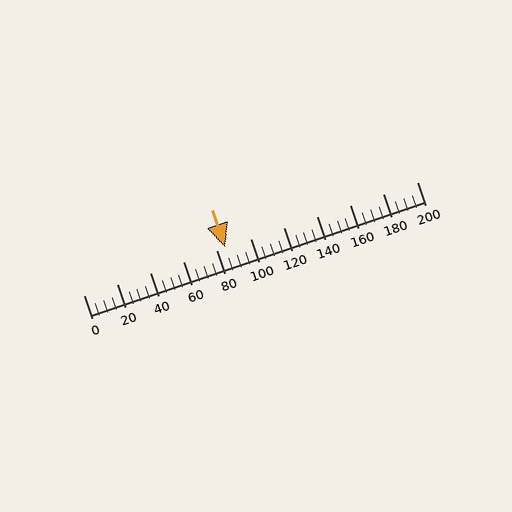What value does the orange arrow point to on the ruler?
The orange arrow points to approximately 85.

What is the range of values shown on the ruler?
The ruler shows values from 0 to 200.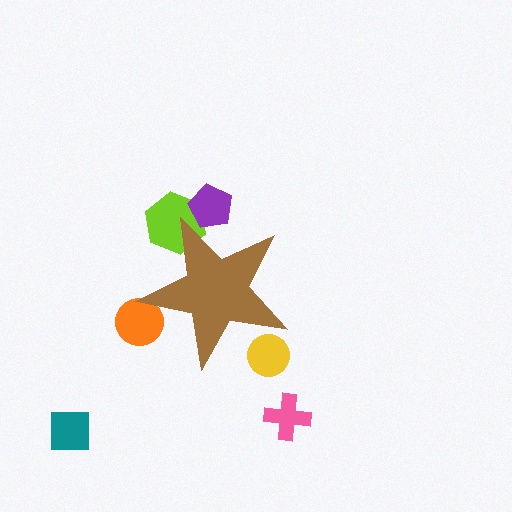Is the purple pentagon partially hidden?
Yes, the purple pentagon is partially hidden behind the brown star.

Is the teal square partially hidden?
No, the teal square is fully visible.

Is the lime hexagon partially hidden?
Yes, the lime hexagon is partially hidden behind the brown star.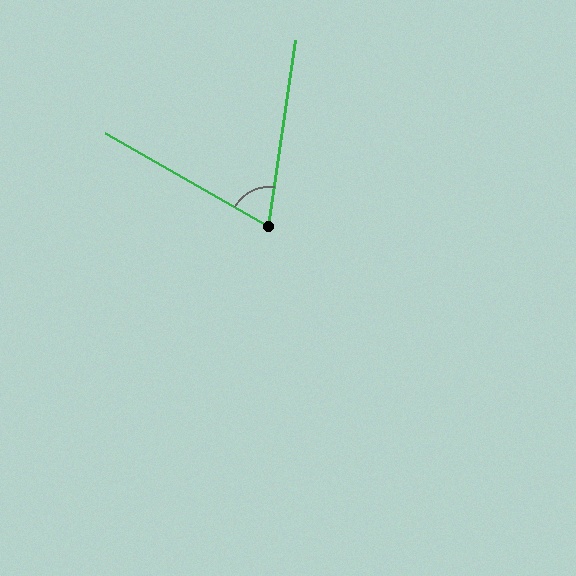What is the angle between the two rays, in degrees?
Approximately 69 degrees.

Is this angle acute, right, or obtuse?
It is acute.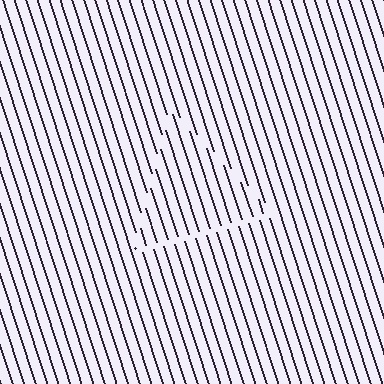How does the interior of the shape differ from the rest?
The interior of the shape contains the same grating, shifted by half a period — the contour is defined by the phase discontinuity where line-ends from the inner and outer gratings abut.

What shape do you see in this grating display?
An illusory triangle. The interior of the shape contains the same grating, shifted by half a period — the contour is defined by the phase discontinuity where line-ends from the inner and outer gratings abut.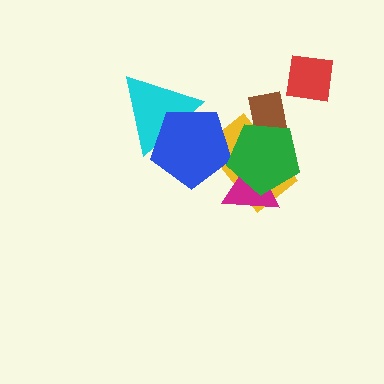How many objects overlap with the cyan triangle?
1 object overlaps with the cyan triangle.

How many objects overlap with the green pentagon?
3 objects overlap with the green pentagon.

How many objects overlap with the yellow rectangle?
4 objects overlap with the yellow rectangle.